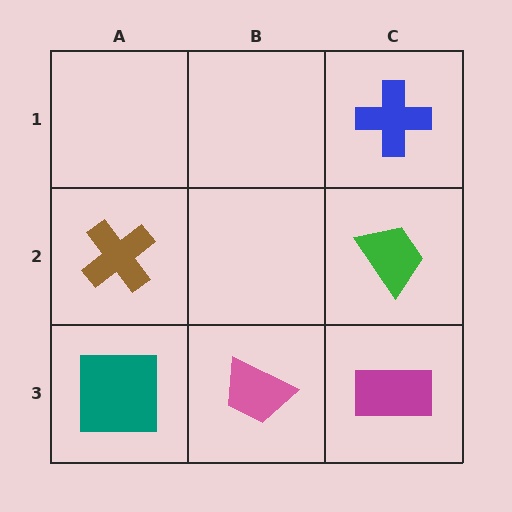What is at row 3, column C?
A magenta rectangle.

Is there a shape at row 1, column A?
No, that cell is empty.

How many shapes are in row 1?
1 shape.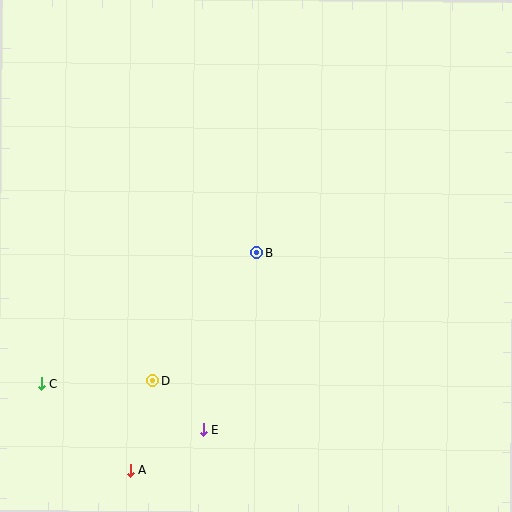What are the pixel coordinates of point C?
Point C is at (41, 384).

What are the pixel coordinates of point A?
Point A is at (131, 470).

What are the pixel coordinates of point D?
Point D is at (153, 381).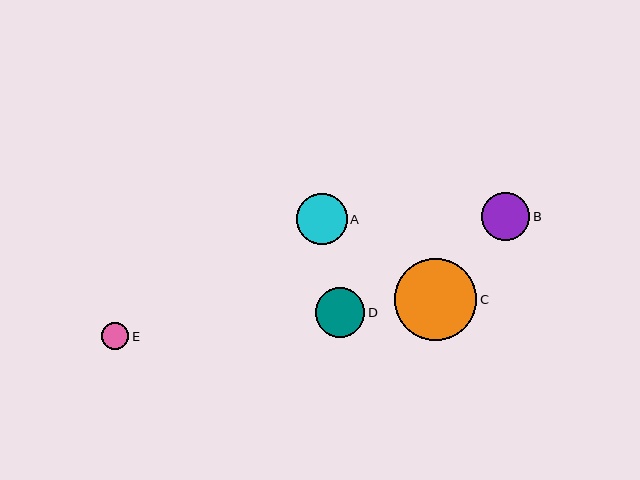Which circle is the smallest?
Circle E is the smallest with a size of approximately 27 pixels.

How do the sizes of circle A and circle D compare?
Circle A and circle D are approximately the same size.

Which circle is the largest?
Circle C is the largest with a size of approximately 82 pixels.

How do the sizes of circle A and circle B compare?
Circle A and circle B are approximately the same size.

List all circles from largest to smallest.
From largest to smallest: C, A, D, B, E.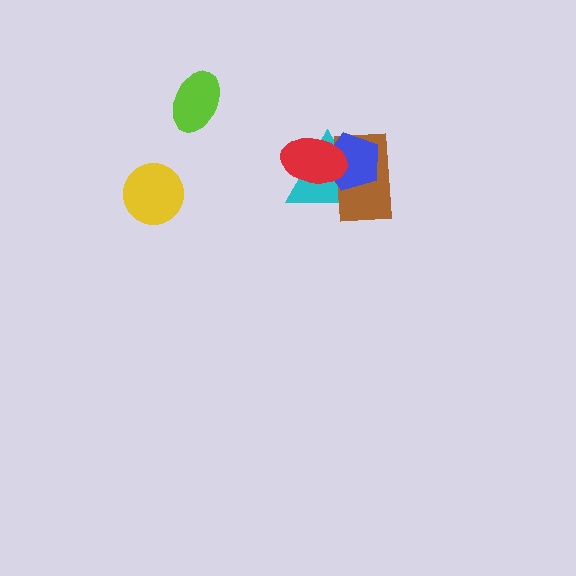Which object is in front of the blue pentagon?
The red ellipse is in front of the blue pentagon.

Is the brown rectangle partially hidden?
Yes, it is partially covered by another shape.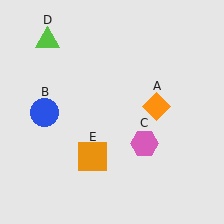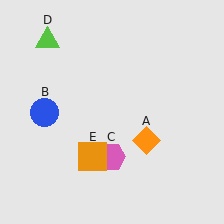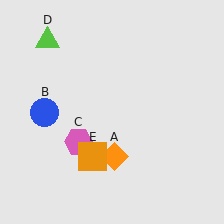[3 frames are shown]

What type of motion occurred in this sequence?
The orange diamond (object A), pink hexagon (object C) rotated clockwise around the center of the scene.